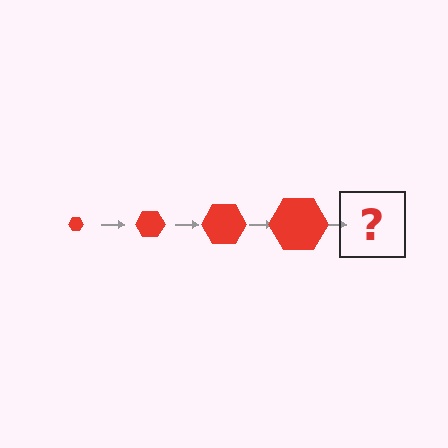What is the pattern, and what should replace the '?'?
The pattern is that the hexagon gets progressively larger each step. The '?' should be a red hexagon, larger than the previous one.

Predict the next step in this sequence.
The next step is a red hexagon, larger than the previous one.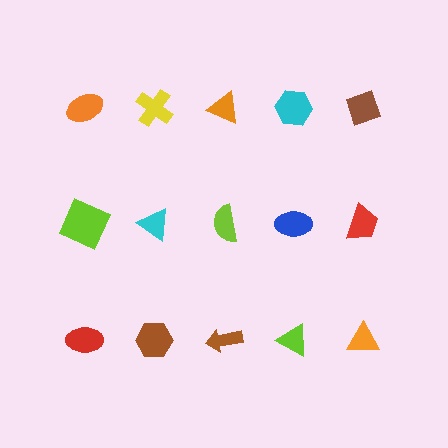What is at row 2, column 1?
A lime square.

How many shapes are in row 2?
5 shapes.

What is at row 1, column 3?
An orange triangle.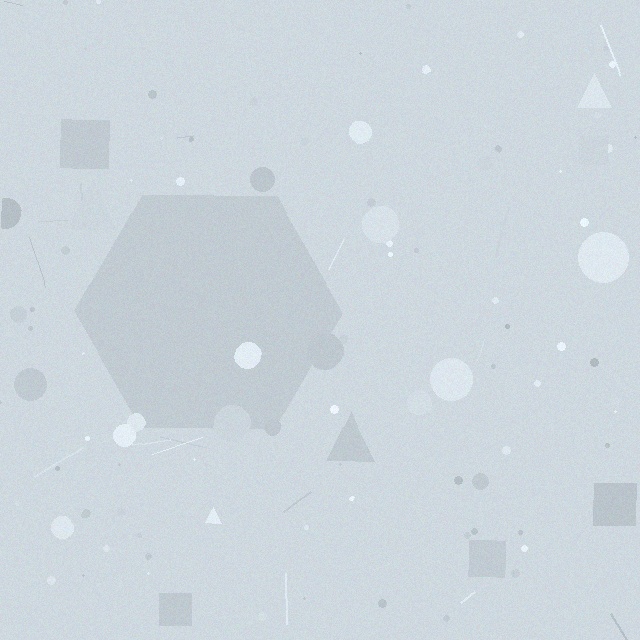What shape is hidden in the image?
A hexagon is hidden in the image.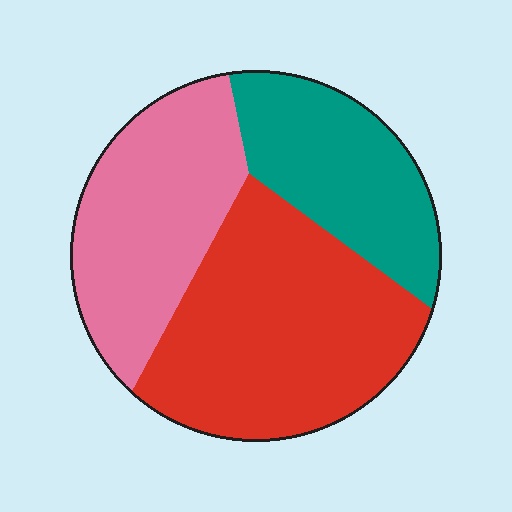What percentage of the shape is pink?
Pink takes up about one third (1/3) of the shape.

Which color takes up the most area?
Red, at roughly 45%.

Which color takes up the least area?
Teal, at roughly 25%.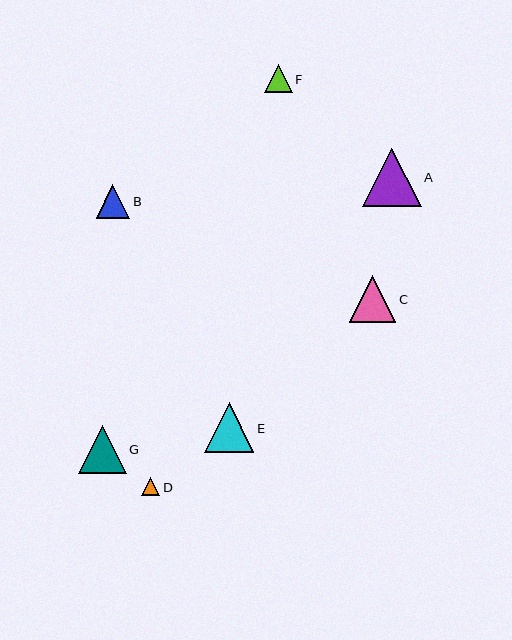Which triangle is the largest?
Triangle A is the largest with a size of approximately 58 pixels.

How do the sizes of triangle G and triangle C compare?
Triangle G and triangle C are approximately the same size.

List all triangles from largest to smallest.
From largest to smallest: A, E, G, C, B, F, D.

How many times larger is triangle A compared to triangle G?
Triangle A is approximately 1.2 times the size of triangle G.